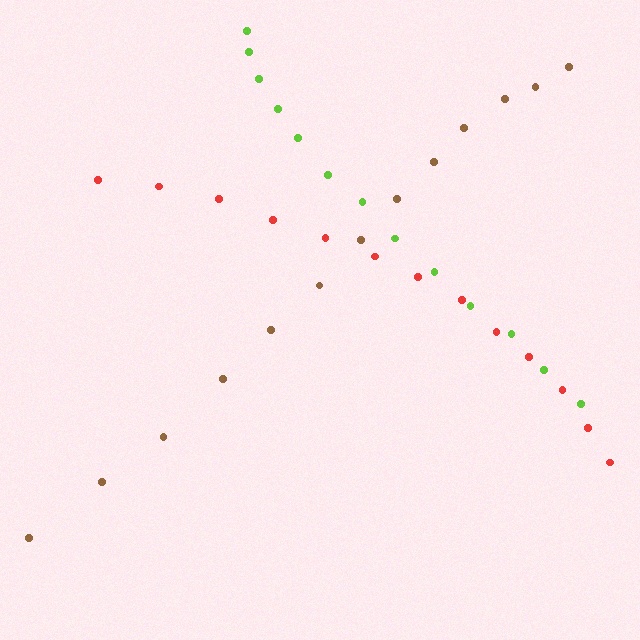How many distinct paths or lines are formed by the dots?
There are 3 distinct paths.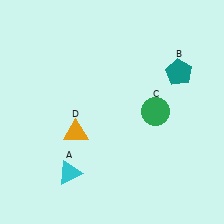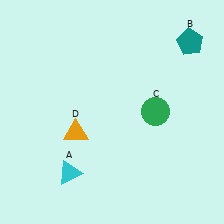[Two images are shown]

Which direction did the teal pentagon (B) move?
The teal pentagon (B) moved up.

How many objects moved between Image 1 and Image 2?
1 object moved between the two images.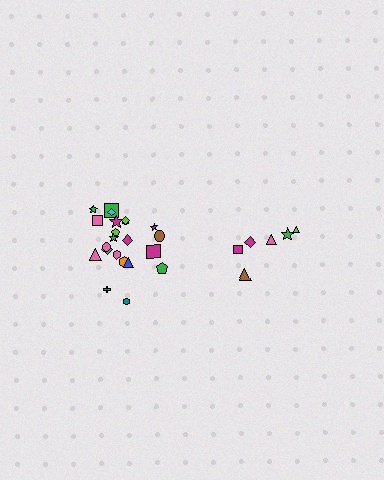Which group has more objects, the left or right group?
The left group.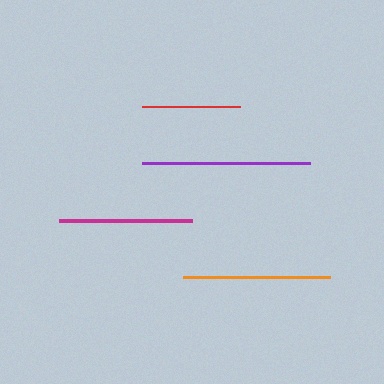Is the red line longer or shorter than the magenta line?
The magenta line is longer than the red line.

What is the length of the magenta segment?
The magenta segment is approximately 133 pixels long.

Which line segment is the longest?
The purple line is the longest at approximately 168 pixels.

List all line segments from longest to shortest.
From longest to shortest: purple, orange, magenta, red.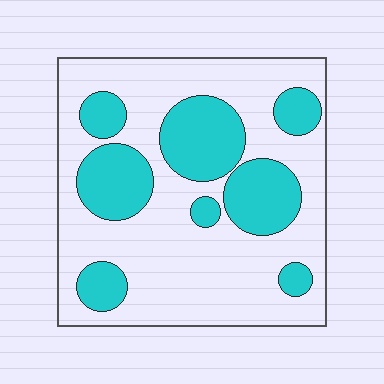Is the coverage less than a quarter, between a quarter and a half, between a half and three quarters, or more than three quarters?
Between a quarter and a half.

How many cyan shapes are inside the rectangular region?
8.